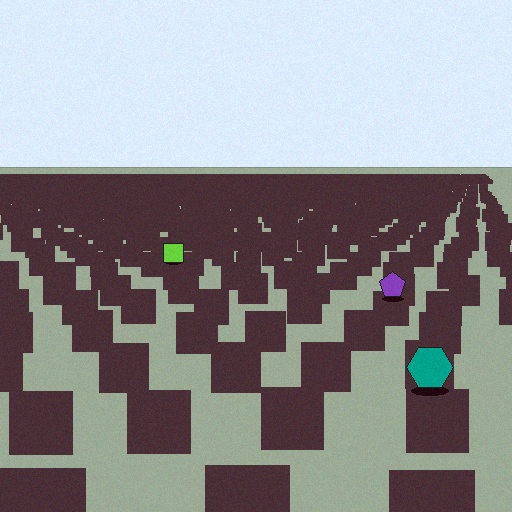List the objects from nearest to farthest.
From nearest to farthest: the teal hexagon, the purple pentagon, the lime square.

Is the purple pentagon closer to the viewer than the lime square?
Yes. The purple pentagon is closer — you can tell from the texture gradient: the ground texture is coarser near it.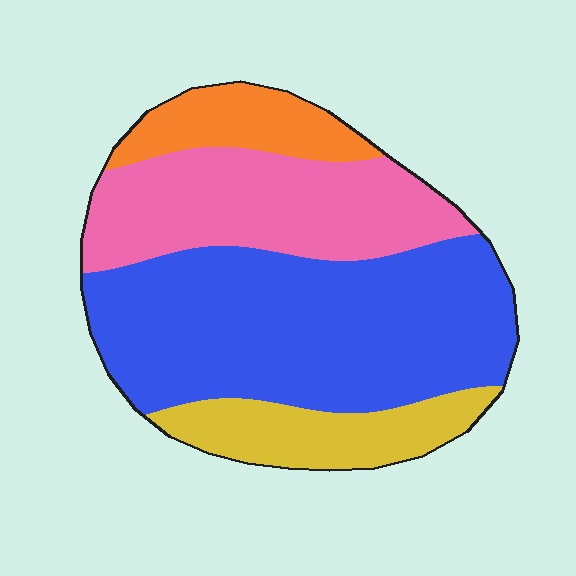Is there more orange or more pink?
Pink.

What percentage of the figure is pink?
Pink takes up about one quarter (1/4) of the figure.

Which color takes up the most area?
Blue, at roughly 50%.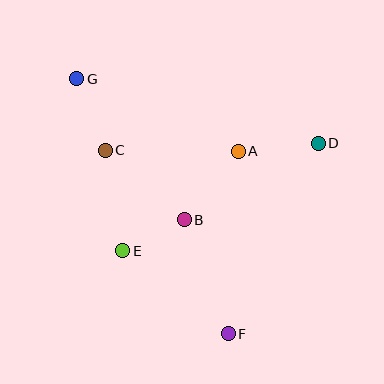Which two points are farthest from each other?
Points F and G are farthest from each other.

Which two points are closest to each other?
Points B and E are closest to each other.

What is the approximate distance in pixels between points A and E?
The distance between A and E is approximately 152 pixels.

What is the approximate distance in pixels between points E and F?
The distance between E and F is approximately 134 pixels.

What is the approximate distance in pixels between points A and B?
The distance between A and B is approximately 87 pixels.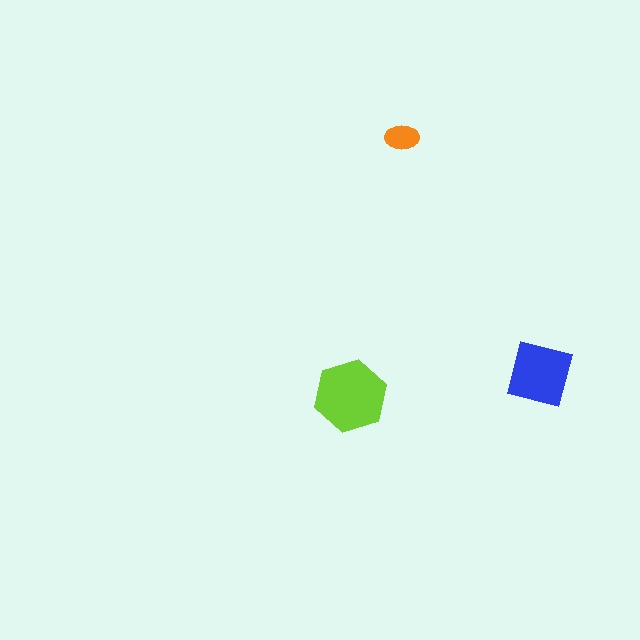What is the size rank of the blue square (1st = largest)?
2nd.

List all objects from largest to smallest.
The lime hexagon, the blue square, the orange ellipse.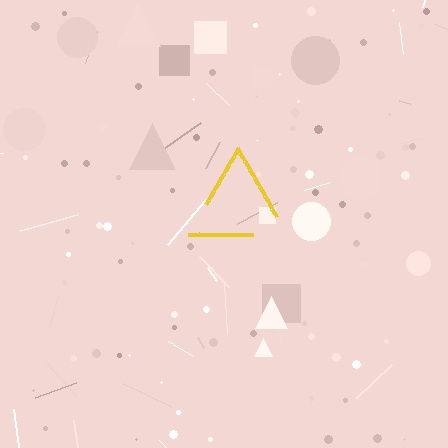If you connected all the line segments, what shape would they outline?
They would outline a triangle.